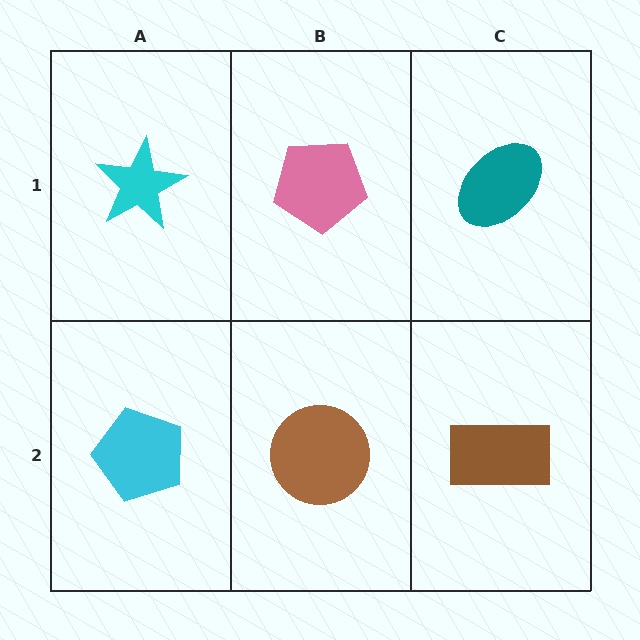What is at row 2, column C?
A brown rectangle.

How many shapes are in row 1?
3 shapes.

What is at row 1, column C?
A teal ellipse.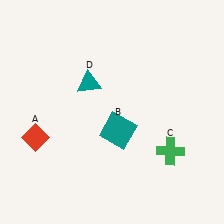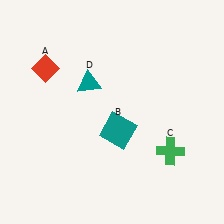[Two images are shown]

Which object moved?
The red diamond (A) moved up.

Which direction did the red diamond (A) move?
The red diamond (A) moved up.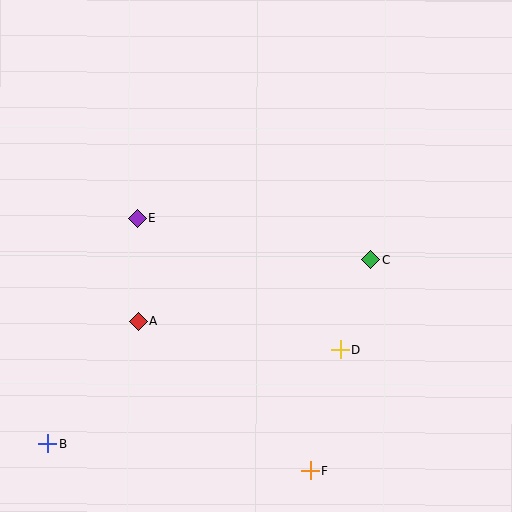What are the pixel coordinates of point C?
Point C is at (371, 260).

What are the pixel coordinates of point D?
Point D is at (340, 350).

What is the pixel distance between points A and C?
The distance between A and C is 240 pixels.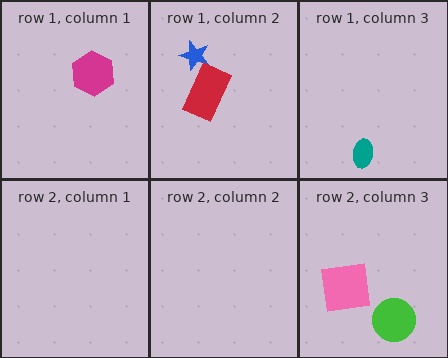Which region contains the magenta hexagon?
The row 1, column 1 region.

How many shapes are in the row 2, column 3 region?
2.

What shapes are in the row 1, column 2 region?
The blue star, the red rectangle.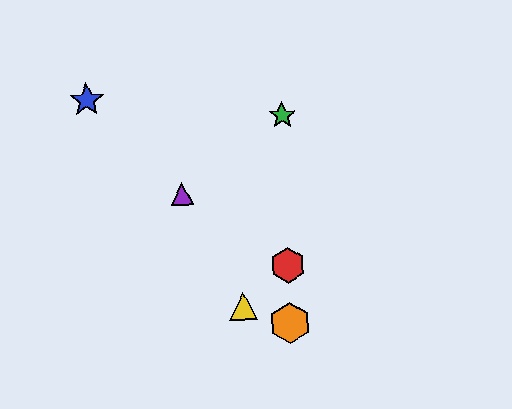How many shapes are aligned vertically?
3 shapes (the red hexagon, the green star, the orange hexagon) are aligned vertically.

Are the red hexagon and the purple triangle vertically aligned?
No, the red hexagon is at x≈288 and the purple triangle is at x≈182.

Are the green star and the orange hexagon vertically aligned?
Yes, both are at x≈282.